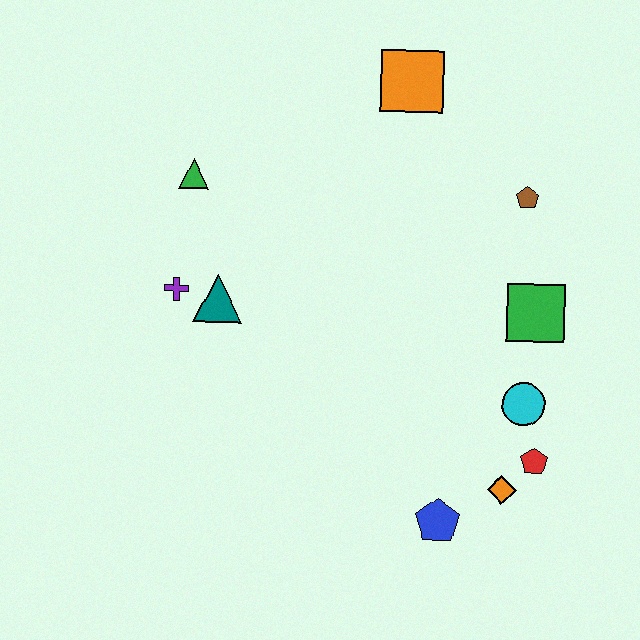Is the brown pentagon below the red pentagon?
No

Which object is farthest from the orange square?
The blue pentagon is farthest from the orange square.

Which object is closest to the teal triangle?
The purple cross is closest to the teal triangle.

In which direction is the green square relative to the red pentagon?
The green square is above the red pentagon.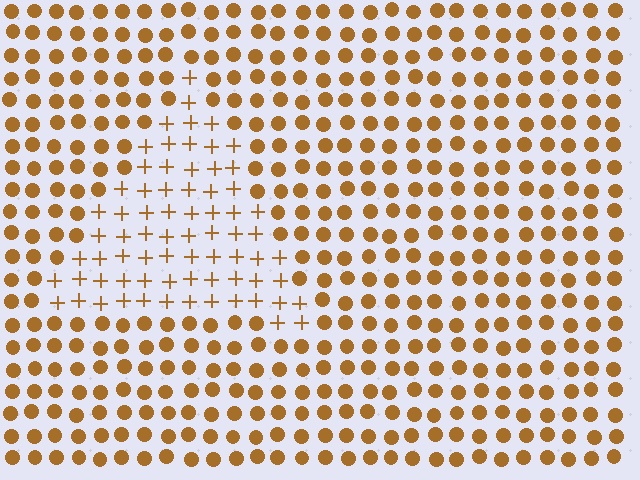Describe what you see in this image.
The image is filled with small brown elements arranged in a uniform grid. A triangle-shaped region contains plus signs, while the surrounding area contains circles. The boundary is defined purely by the change in element shape.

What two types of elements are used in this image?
The image uses plus signs inside the triangle region and circles outside it.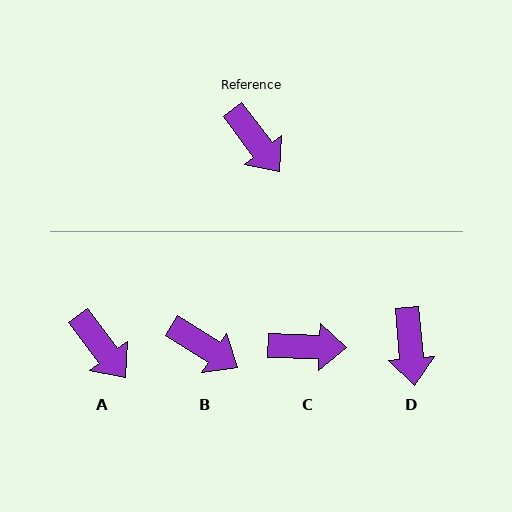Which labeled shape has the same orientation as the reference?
A.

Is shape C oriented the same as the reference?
No, it is off by about 51 degrees.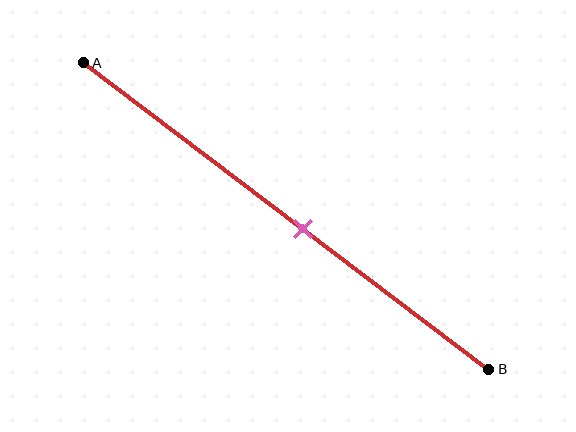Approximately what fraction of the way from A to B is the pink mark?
The pink mark is approximately 55% of the way from A to B.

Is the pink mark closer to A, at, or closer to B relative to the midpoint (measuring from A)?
The pink mark is closer to point B than the midpoint of segment AB.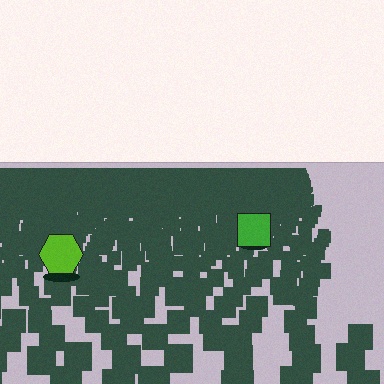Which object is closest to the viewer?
The lime hexagon is closest. The texture marks near it are larger and more spread out.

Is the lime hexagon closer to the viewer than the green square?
Yes. The lime hexagon is closer — you can tell from the texture gradient: the ground texture is coarser near it.